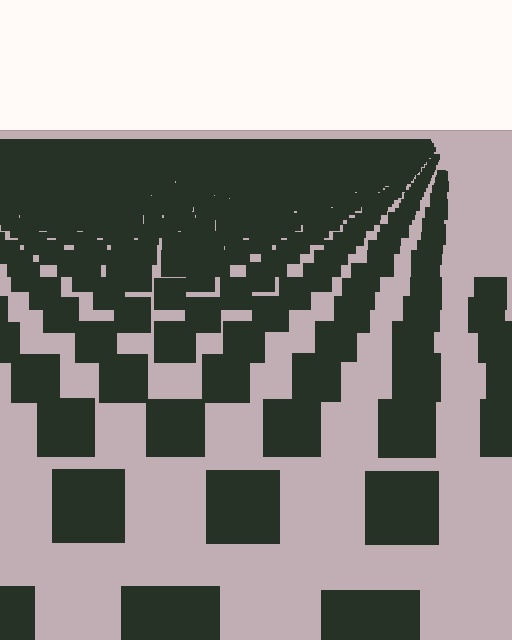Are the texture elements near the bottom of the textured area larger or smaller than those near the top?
Larger. Near the bottom, elements are closer to the viewer and appear at a bigger on-screen size.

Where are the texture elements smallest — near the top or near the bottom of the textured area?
Near the top.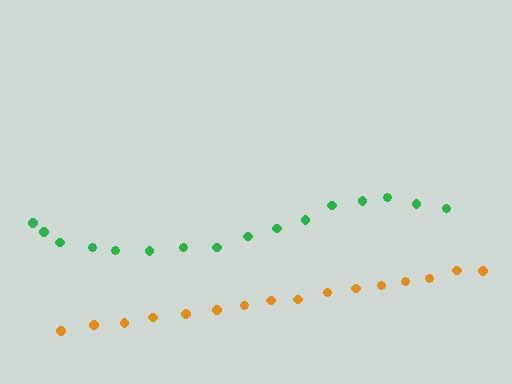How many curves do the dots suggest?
There are 2 distinct paths.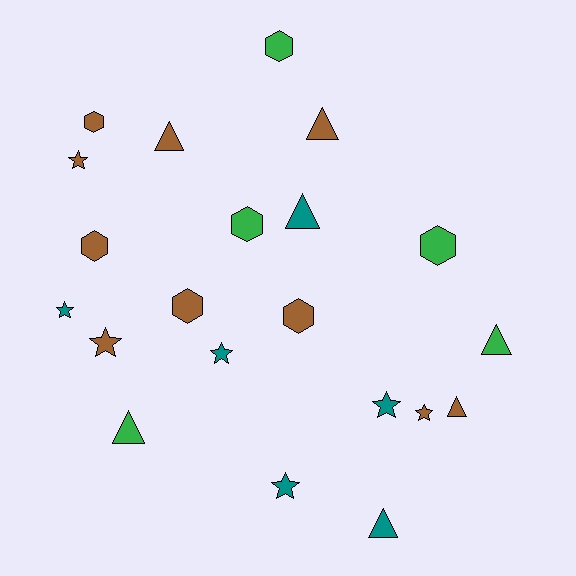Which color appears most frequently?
Brown, with 10 objects.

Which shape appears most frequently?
Hexagon, with 7 objects.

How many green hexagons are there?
There are 3 green hexagons.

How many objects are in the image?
There are 21 objects.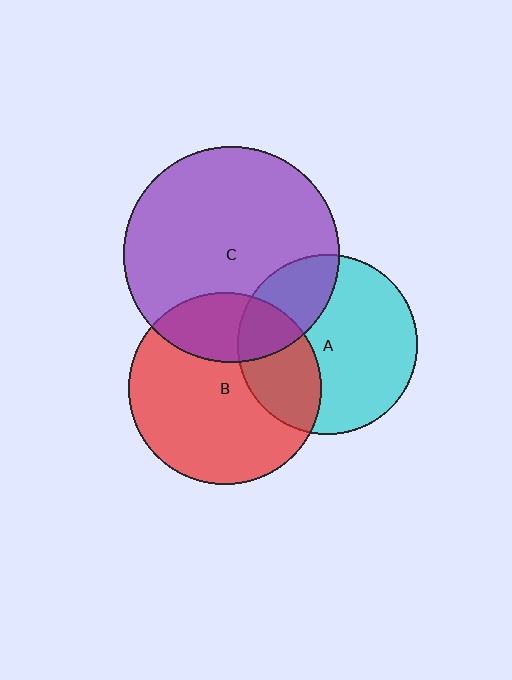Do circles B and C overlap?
Yes.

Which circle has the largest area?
Circle C (purple).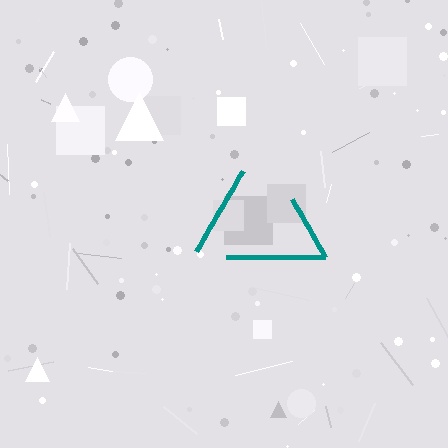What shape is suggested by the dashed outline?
The dashed outline suggests a triangle.